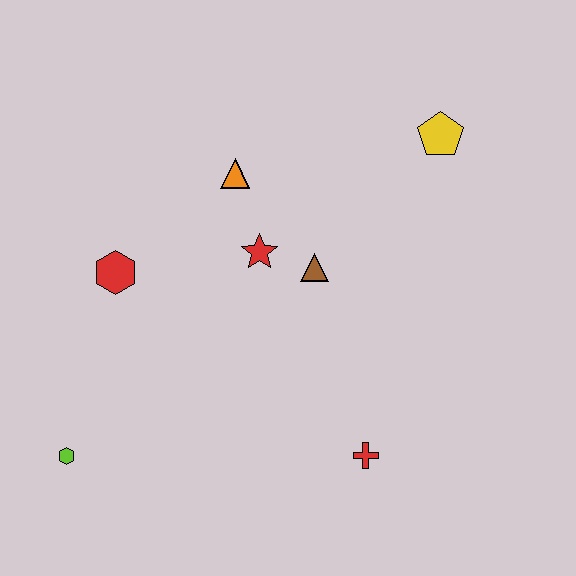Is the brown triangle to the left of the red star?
No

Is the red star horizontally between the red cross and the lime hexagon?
Yes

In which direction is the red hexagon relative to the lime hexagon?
The red hexagon is above the lime hexagon.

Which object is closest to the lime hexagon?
The red hexagon is closest to the lime hexagon.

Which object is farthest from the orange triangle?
The lime hexagon is farthest from the orange triangle.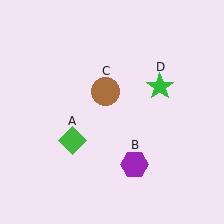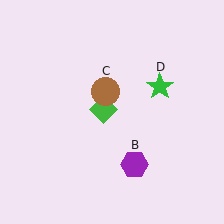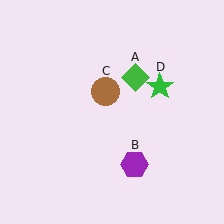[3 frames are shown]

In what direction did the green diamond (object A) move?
The green diamond (object A) moved up and to the right.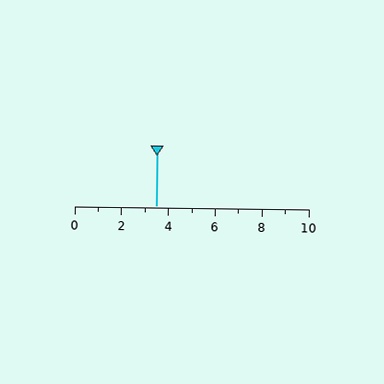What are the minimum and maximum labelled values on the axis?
The axis runs from 0 to 10.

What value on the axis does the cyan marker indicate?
The marker indicates approximately 3.5.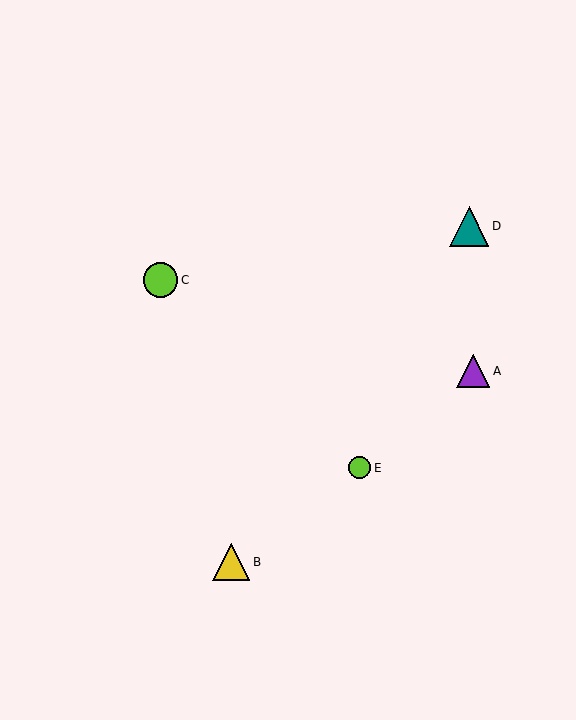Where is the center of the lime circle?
The center of the lime circle is at (360, 468).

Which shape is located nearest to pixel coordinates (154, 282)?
The lime circle (labeled C) at (160, 280) is nearest to that location.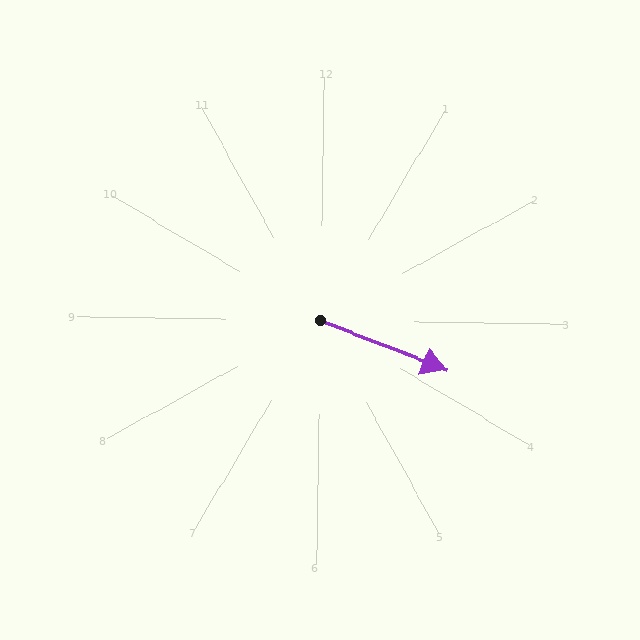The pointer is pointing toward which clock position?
Roughly 4 o'clock.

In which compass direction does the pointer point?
East.